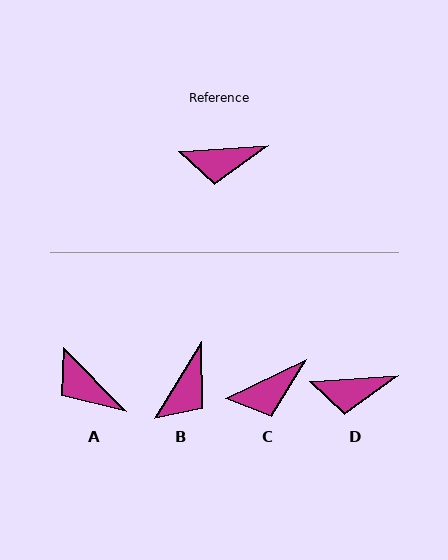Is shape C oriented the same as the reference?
No, it is off by about 22 degrees.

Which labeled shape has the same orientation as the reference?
D.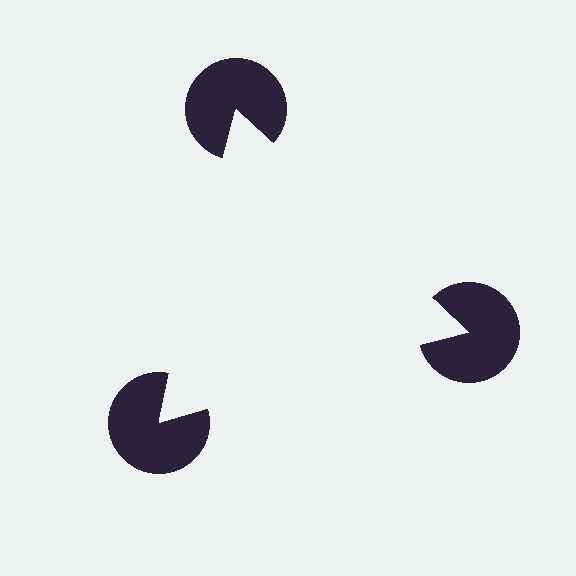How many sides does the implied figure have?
3 sides.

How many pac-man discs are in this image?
There are 3 — one at each vertex of the illusory triangle.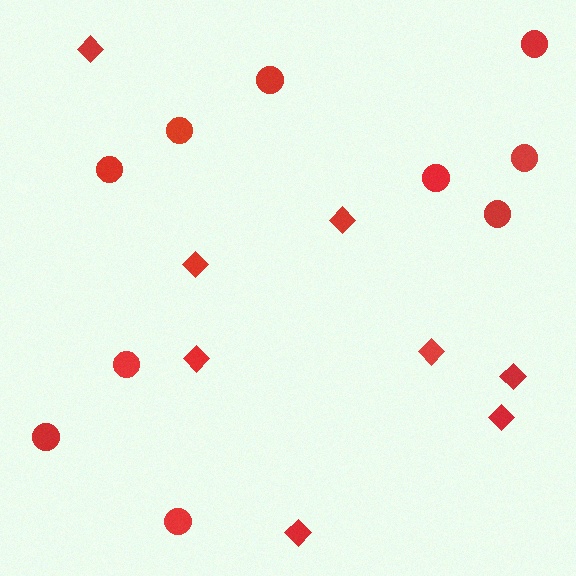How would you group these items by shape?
There are 2 groups: one group of diamonds (8) and one group of circles (10).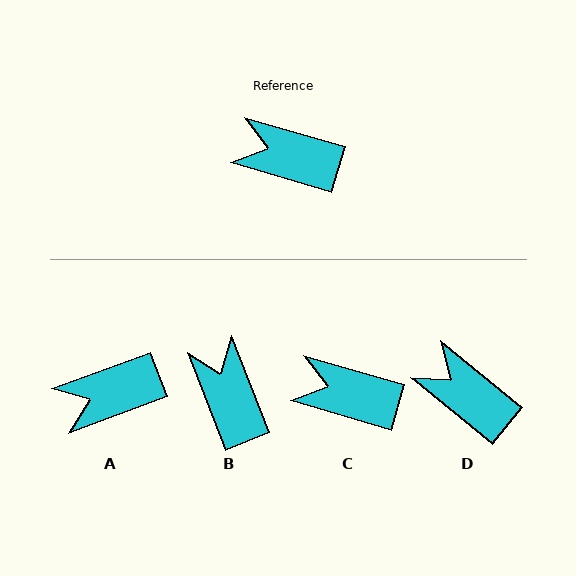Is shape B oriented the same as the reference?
No, it is off by about 52 degrees.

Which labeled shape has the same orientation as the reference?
C.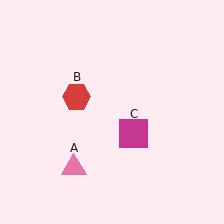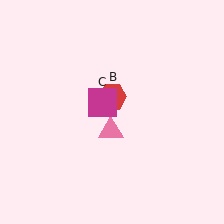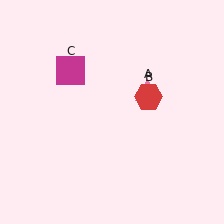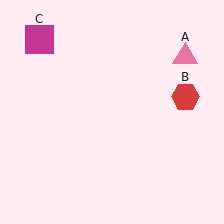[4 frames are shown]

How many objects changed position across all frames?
3 objects changed position: pink triangle (object A), red hexagon (object B), magenta square (object C).